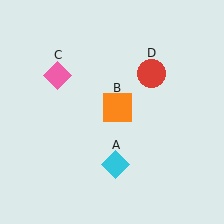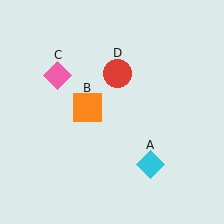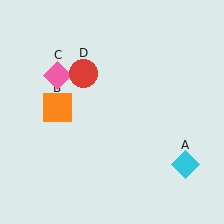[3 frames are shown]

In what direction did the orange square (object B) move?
The orange square (object B) moved left.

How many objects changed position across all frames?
3 objects changed position: cyan diamond (object A), orange square (object B), red circle (object D).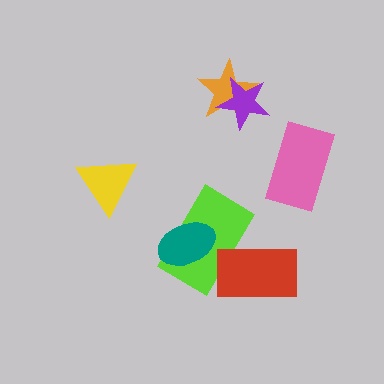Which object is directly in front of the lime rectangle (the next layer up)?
The red rectangle is directly in front of the lime rectangle.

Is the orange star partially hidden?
Yes, it is partially covered by another shape.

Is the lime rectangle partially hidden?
Yes, it is partially covered by another shape.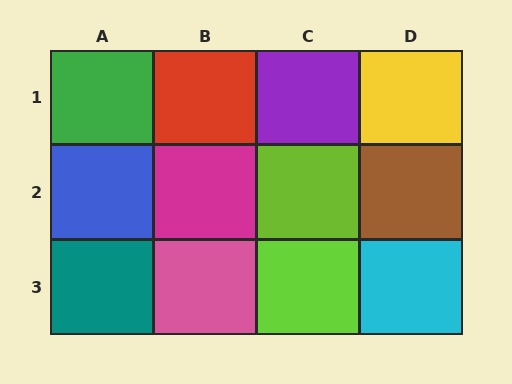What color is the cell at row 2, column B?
Magenta.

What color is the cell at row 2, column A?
Blue.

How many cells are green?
1 cell is green.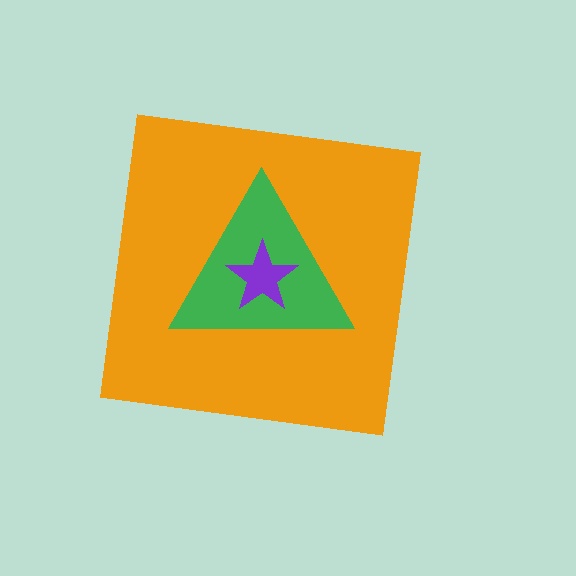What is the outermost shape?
The orange square.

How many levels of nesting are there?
3.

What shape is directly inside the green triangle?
The purple star.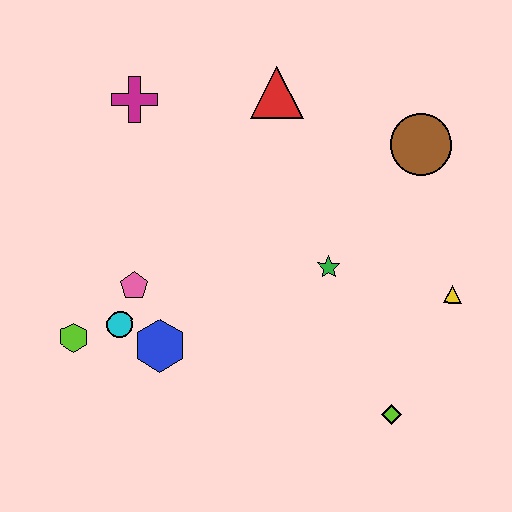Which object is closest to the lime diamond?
The yellow triangle is closest to the lime diamond.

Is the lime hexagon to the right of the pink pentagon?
No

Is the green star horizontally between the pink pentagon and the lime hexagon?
No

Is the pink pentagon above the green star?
No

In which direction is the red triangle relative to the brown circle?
The red triangle is to the left of the brown circle.